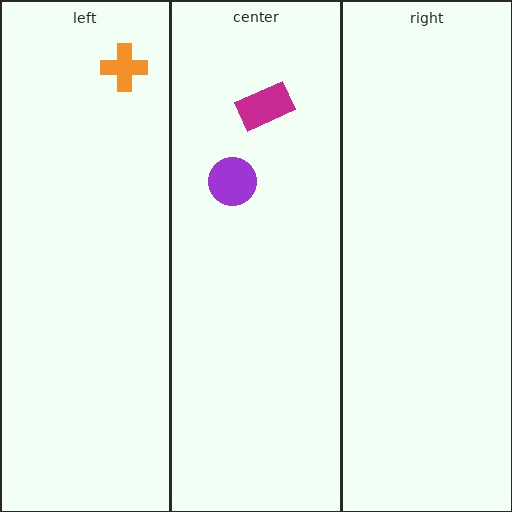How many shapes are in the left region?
1.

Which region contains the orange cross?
The left region.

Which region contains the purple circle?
The center region.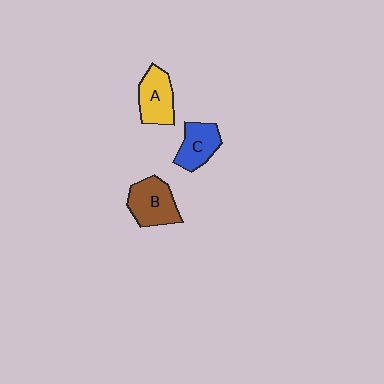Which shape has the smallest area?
Shape C (blue).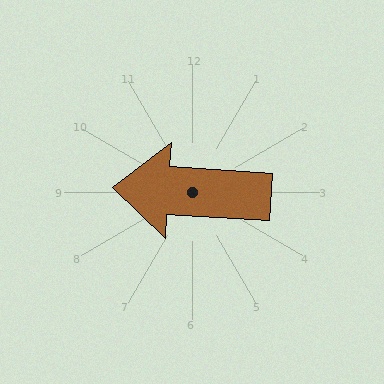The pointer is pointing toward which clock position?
Roughly 9 o'clock.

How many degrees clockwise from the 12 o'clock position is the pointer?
Approximately 274 degrees.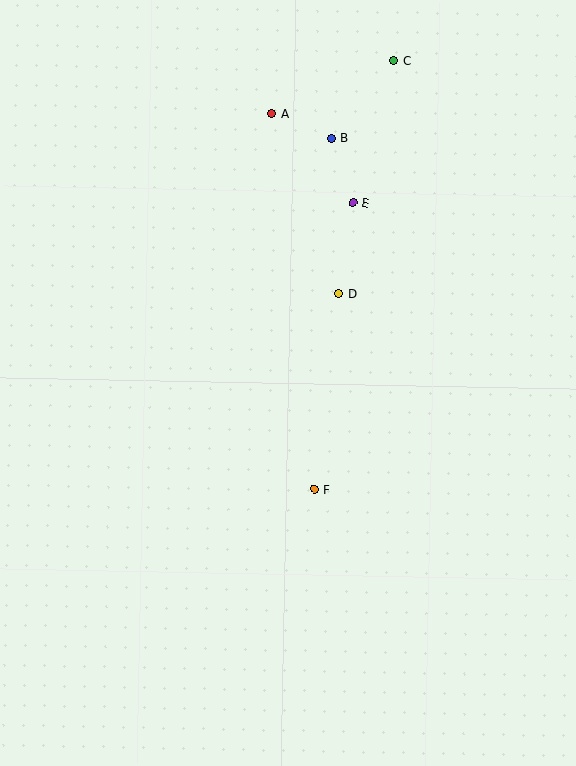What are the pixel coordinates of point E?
Point E is at (353, 203).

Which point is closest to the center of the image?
Point D at (338, 294) is closest to the center.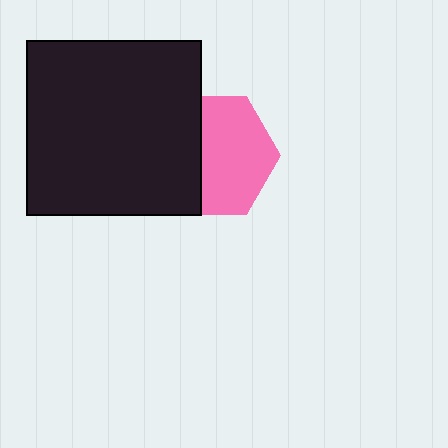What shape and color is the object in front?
The object in front is a black square.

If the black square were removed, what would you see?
You would see the complete pink hexagon.